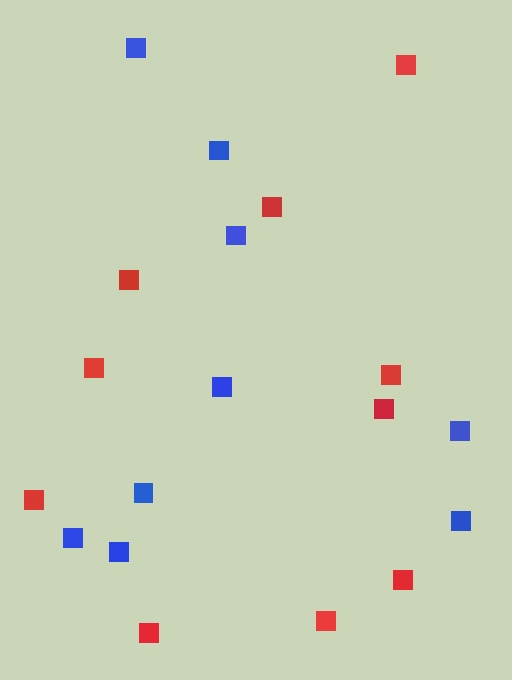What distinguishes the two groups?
There are 2 groups: one group of red squares (10) and one group of blue squares (9).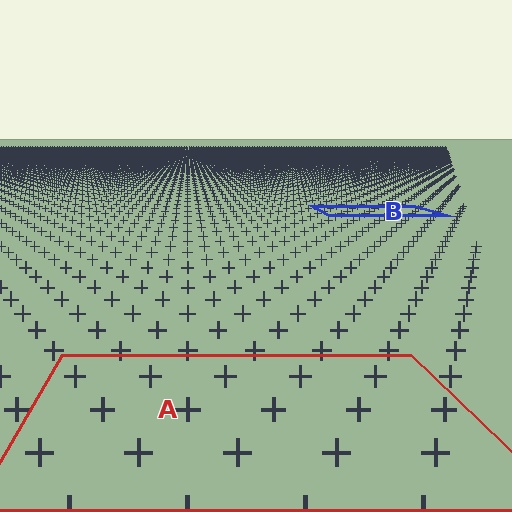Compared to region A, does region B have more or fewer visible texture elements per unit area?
Region B has more texture elements per unit area — they are packed more densely because it is farther away.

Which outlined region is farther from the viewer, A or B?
Region B is farther from the viewer — the texture elements inside it appear smaller and more densely packed.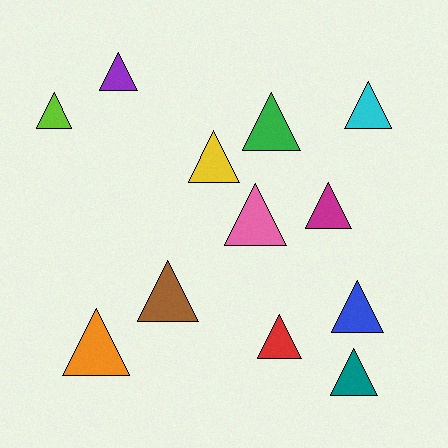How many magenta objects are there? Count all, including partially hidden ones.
There is 1 magenta object.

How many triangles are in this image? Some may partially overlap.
There are 12 triangles.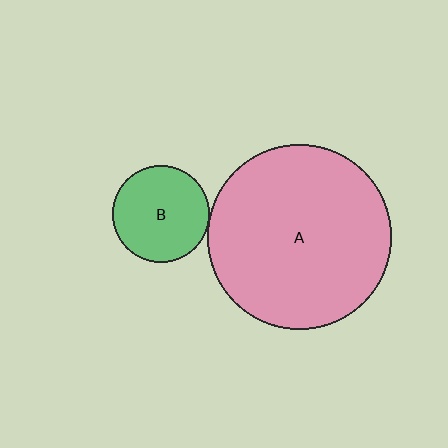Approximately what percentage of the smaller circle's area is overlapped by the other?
Approximately 5%.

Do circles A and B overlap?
Yes.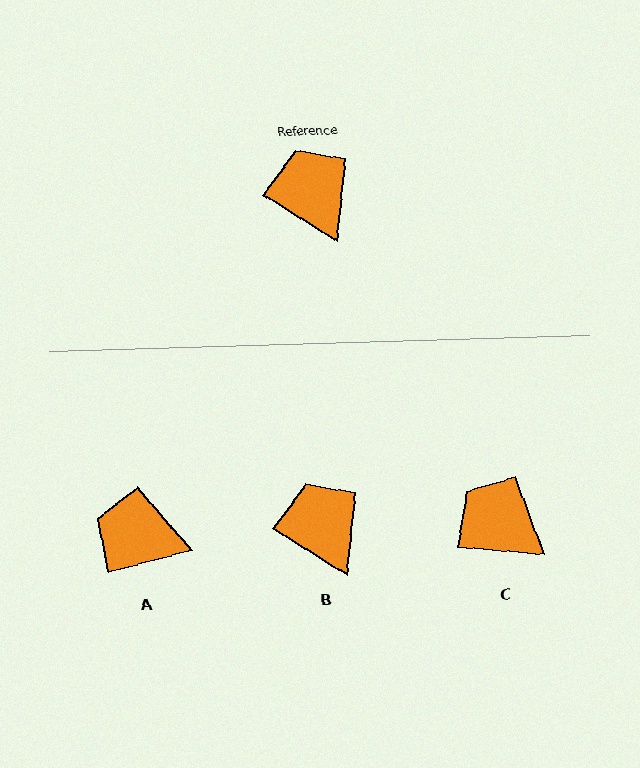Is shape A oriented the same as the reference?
No, it is off by about 47 degrees.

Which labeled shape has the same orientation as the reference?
B.